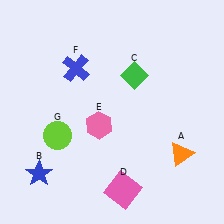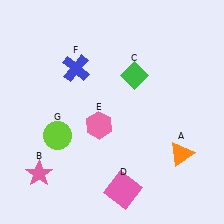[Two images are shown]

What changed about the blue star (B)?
In Image 1, B is blue. In Image 2, it changed to pink.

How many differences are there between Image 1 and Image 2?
There is 1 difference between the two images.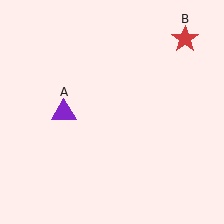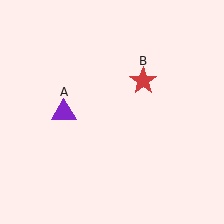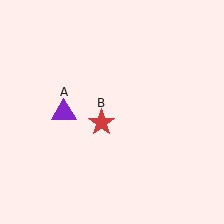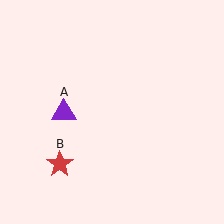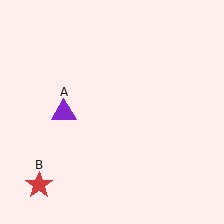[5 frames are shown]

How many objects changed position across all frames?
1 object changed position: red star (object B).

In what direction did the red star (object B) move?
The red star (object B) moved down and to the left.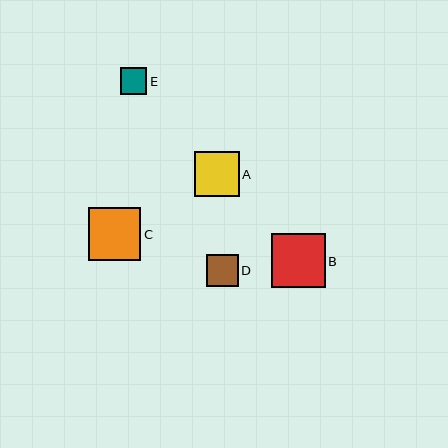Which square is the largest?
Square B is the largest with a size of approximately 54 pixels.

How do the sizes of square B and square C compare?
Square B and square C are approximately the same size.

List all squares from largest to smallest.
From largest to smallest: B, C, A, D, E.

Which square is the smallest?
Square E is the smallest with a size of approximately 26 pixels.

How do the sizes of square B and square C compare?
Square B and square C are approximately the same size.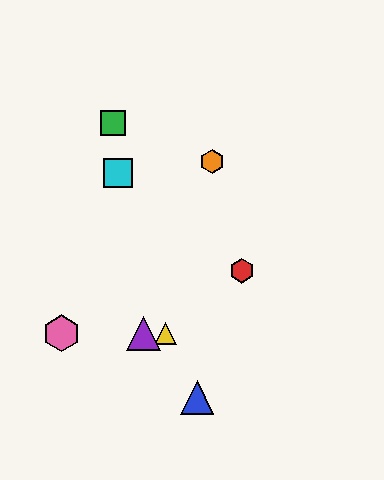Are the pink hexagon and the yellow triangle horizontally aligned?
Yes, both are at y≈333.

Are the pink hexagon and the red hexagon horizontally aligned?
No, the pink hexagon is at y≈333 and the red hexagon is at y≈271.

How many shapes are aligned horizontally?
3 shapes (the yellow triangle, the purple triangle, the pink hexagon) are aligned horizontally.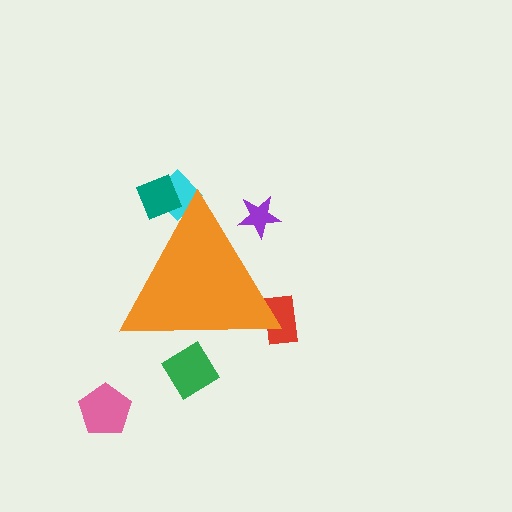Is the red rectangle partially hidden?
Yes, the red rectangle is partially hidden behind the orange triangle.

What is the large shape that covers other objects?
An orange triangle.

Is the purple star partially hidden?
Yes, the purple star is partially hidden behind the orange triangle.